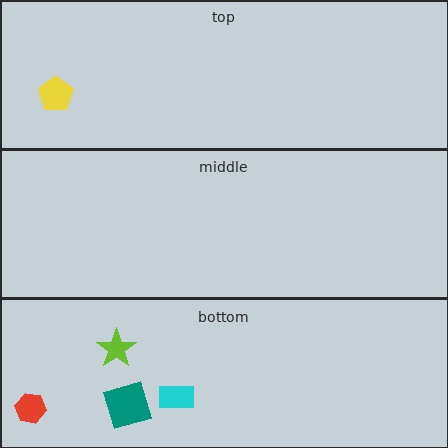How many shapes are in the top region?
1.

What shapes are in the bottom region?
The red hexagon, the lime star, the teal square, the cyan rectangle.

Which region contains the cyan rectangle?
The bottom region.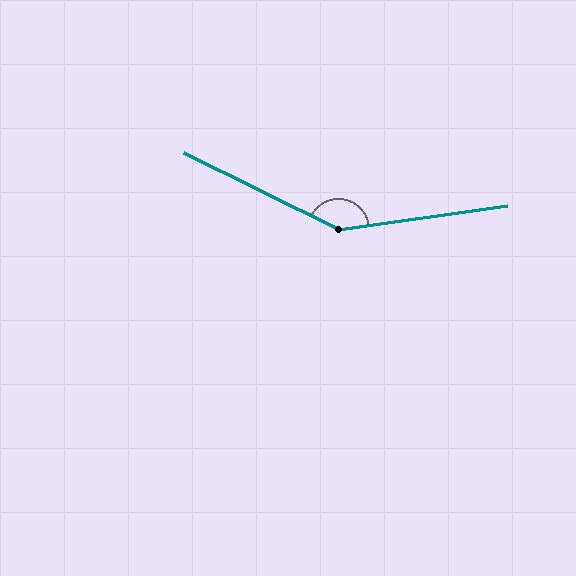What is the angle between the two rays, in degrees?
Approximately 146 degrees.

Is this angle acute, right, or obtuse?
It is obtuse.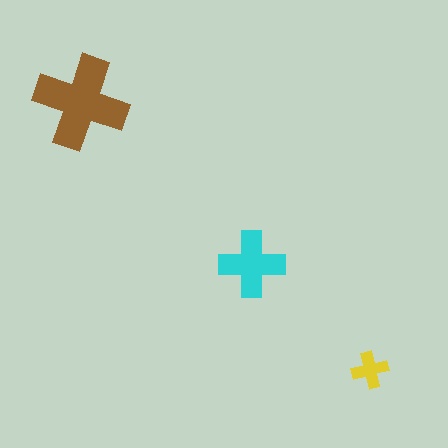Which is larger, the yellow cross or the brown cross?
The brown one.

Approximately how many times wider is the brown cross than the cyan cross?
About 1.5 times wider.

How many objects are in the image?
There are 3 objects in the image.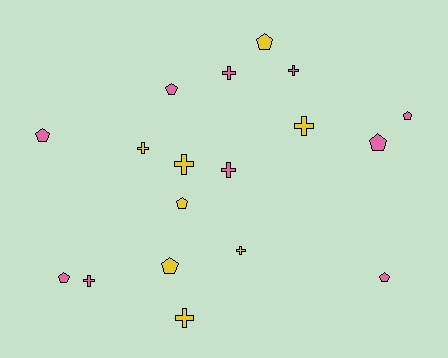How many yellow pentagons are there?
There are 3 yellow pentagons.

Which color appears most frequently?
Pink, with 10 objects.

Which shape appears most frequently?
Pentagon, with 9 objects.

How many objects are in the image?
There are 18 objects.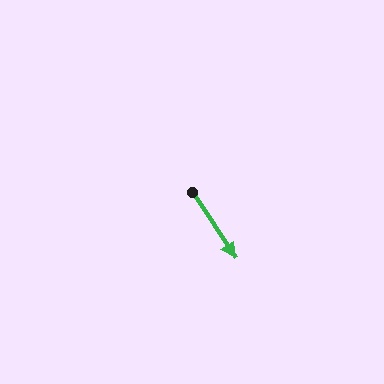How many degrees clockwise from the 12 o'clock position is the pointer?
Approximately 147 degrees.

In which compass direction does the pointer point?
Southeast.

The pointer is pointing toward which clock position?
Roughly 5 o'clock.